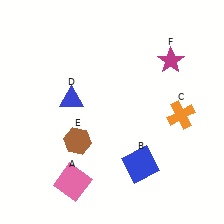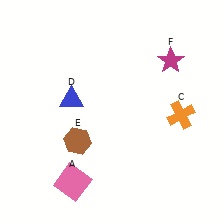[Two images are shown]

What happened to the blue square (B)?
The blue square (B) was removed in Image 2. It was in the bottom-right area of Image 1.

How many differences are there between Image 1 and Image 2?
There is 1 difference between the two images.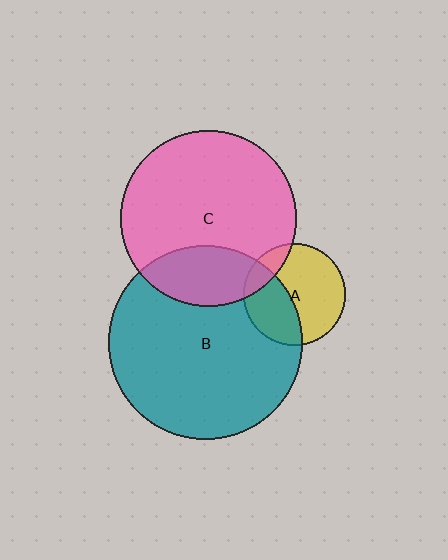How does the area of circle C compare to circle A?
Approximately 3.0 times.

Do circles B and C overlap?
Yes.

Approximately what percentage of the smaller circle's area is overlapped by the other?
Approximately 25%.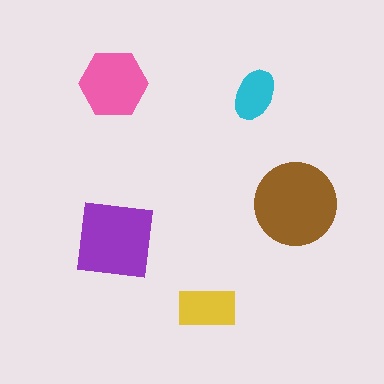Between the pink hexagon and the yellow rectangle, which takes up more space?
The pink hexagon.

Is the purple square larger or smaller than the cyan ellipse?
Larger.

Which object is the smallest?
The cyan ellipse.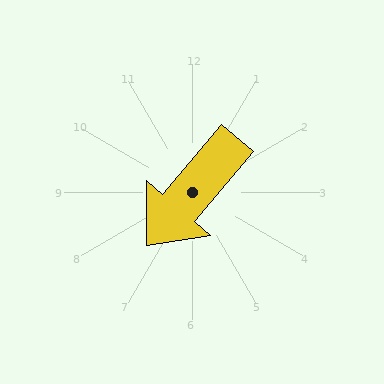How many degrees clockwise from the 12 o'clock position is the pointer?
Approximately 220 degrees.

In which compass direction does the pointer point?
Southwest.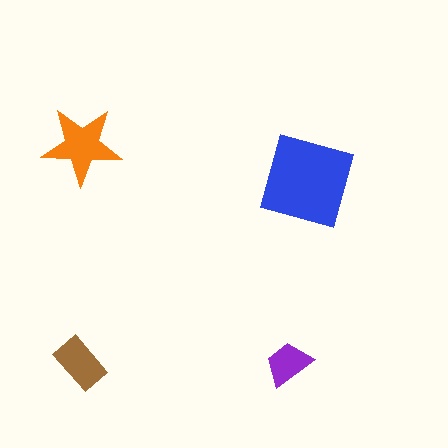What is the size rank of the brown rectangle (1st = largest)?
3rd.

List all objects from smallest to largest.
The purple trapezoid, the brown rectangle, the orange star, the blue square.